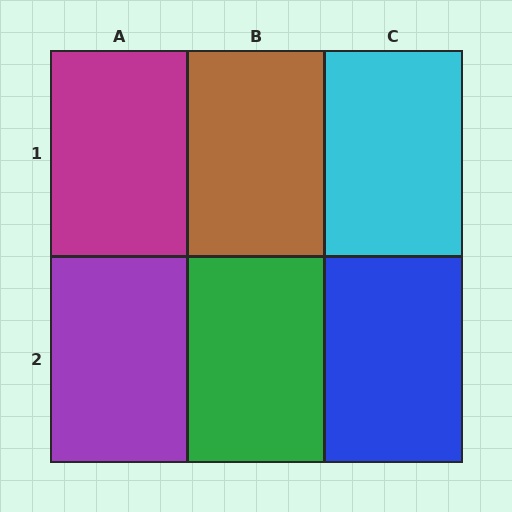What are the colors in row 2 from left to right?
Purple, green, blue.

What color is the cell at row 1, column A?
Magenta.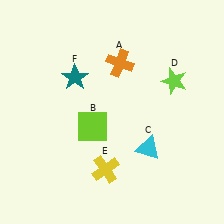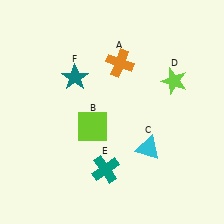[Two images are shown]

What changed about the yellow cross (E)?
In Image 1, E is yellow. In Image 2, it changed to teal.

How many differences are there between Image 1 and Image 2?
There is 1 difference between the two images.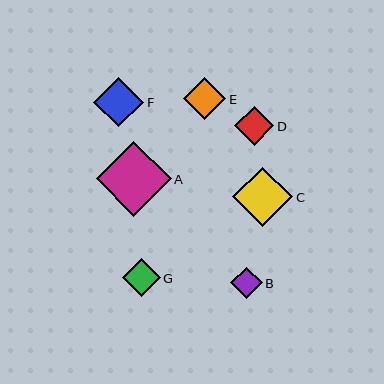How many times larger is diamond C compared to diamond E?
Diamond C is approximately 1.4 times the size of diamond E.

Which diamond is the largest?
Diamond A is the largest with a size of approximately 75 pixels.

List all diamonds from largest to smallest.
From largest to smallest: A, C, F, E, D, G, B.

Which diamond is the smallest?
Diamond B is the smallest with a size of approximately 31 pixels.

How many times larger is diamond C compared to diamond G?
Diamond C is approximately 1.6 times the size of diamond G.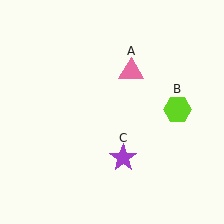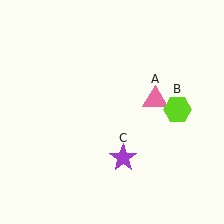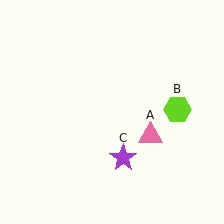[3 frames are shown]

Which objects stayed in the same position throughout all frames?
Lime hexagon (object B) and purple star (object C) remained stationary.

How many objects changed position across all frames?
1 object changed position: pink triangle (object A).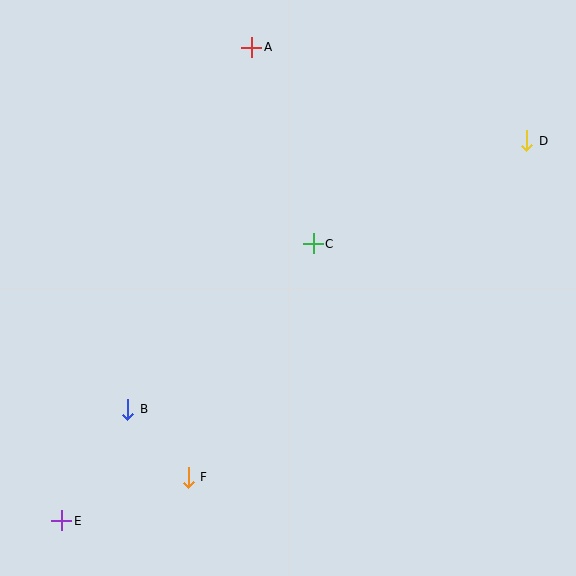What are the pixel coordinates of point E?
Point E is at (62, 521).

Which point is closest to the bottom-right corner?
Point F is closest to the bottom-right corner.